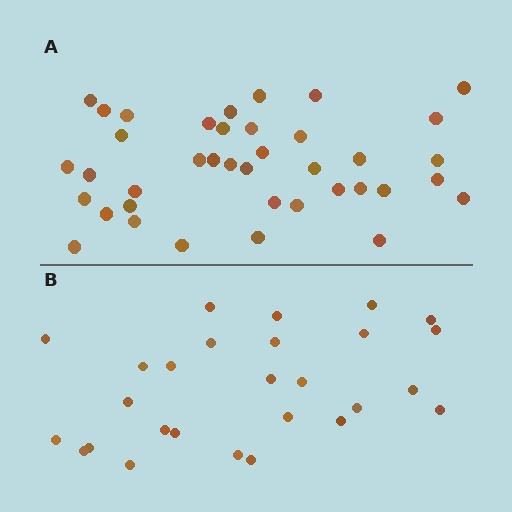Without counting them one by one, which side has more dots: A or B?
Region A (the top region) has more dots.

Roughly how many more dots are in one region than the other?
Region A has roughly 12 or so more dots than region B.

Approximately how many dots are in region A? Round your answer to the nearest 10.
About 40 dots. (The exact count is 39, which rounds to 40.)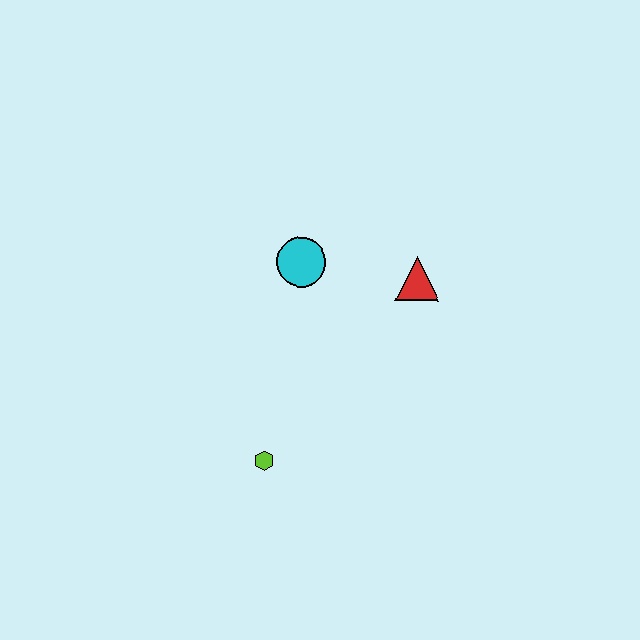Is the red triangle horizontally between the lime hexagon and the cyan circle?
No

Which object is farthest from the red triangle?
The lime hexagon is farthest from the red triangle.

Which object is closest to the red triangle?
The cyan circle is closest to the red triangle.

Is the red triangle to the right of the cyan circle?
Yes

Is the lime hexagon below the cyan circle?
Yes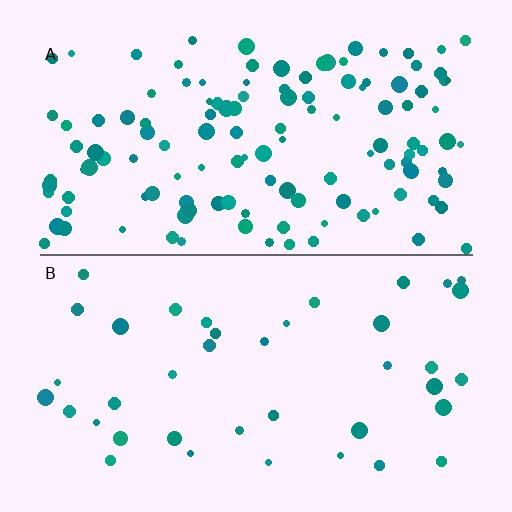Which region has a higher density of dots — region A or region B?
A (the top).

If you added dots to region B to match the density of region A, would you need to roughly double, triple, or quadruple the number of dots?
Approximately triple.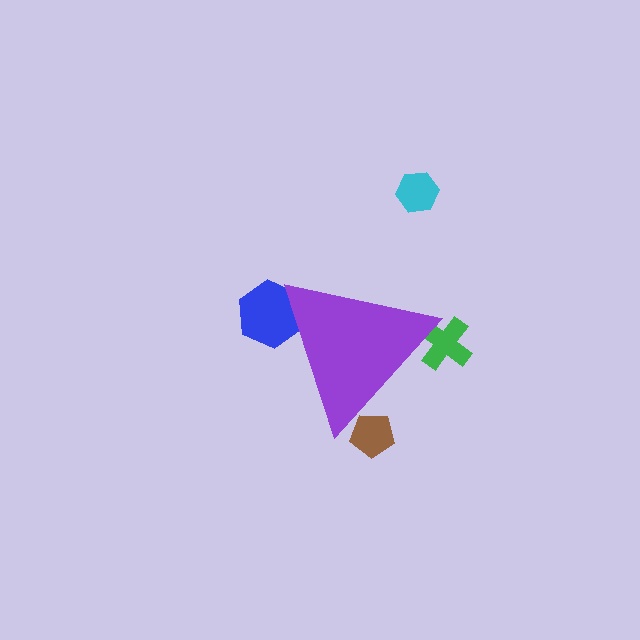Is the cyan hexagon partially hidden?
No, the cyan hexagon is fully visible.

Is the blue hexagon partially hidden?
Yes, the blue hexagon is partially hidden behind the purple triangle.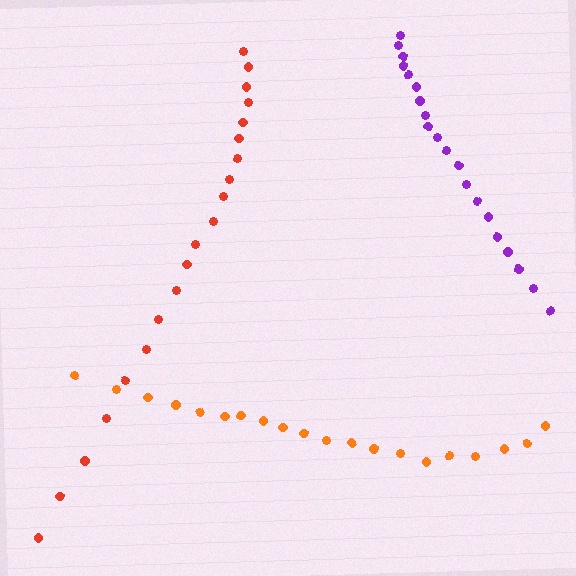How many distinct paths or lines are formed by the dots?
There are 3 distinct paths.